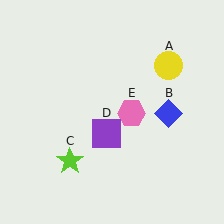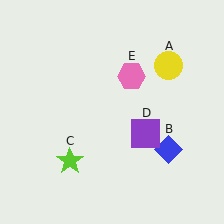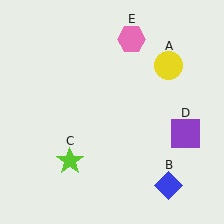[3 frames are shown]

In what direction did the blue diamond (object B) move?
The blue diamond (object B) moved down.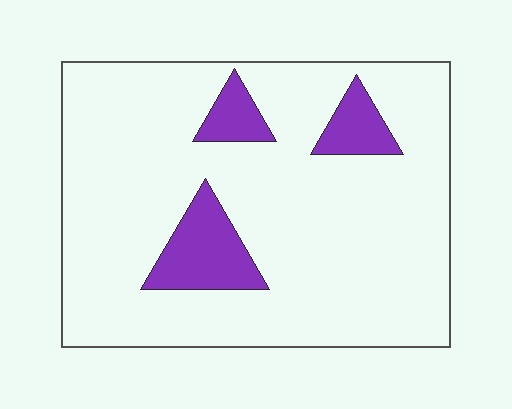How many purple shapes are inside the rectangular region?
3.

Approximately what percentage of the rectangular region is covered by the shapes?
Approximately 15%.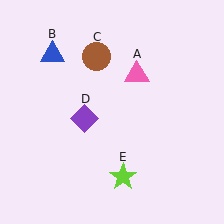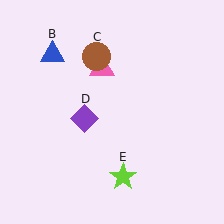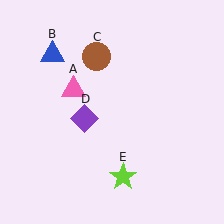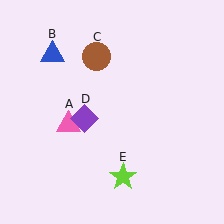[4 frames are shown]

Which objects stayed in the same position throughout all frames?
Blue triangle (object B) and brown circle (object C) and purple diamond (object D) and lime star (object E) remained stationary.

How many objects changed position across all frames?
1 object changed position: pink triangle (object A).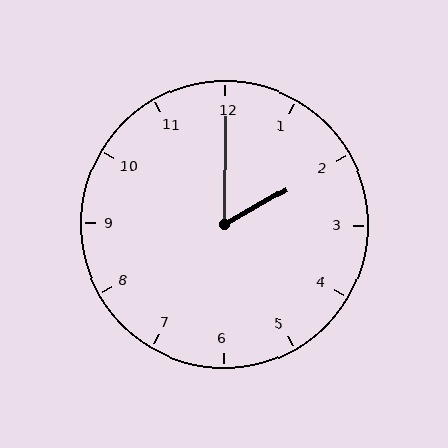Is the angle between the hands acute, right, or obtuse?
It is acute.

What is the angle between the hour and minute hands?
Approximately 60 degrees.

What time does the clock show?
2:00.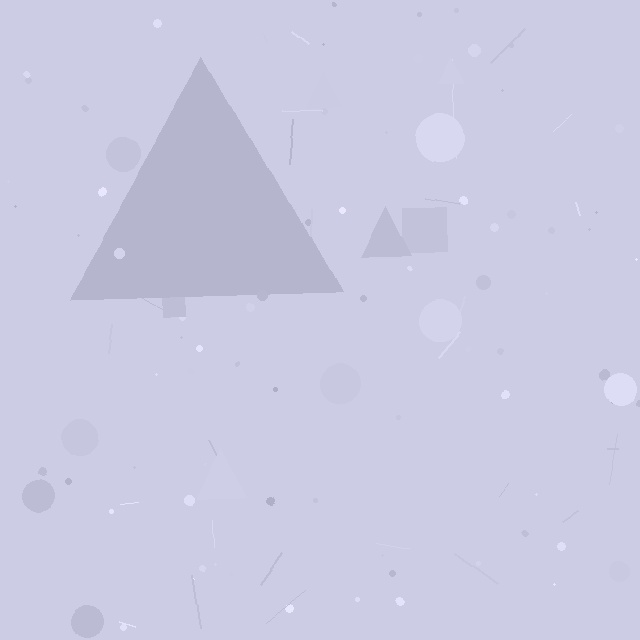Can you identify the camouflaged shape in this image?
The camouflaged shape is a triangle.